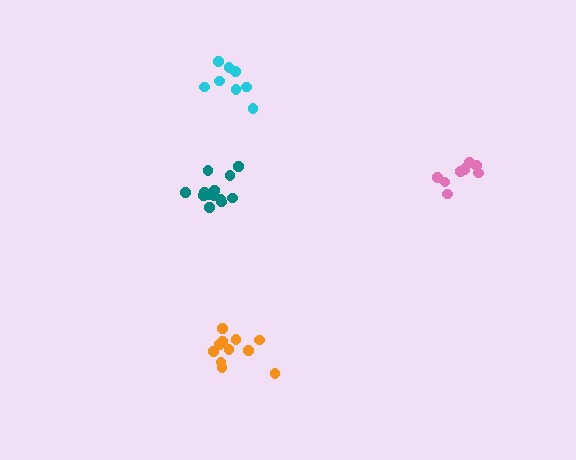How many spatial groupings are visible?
There are 4 spatial groupings.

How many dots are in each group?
Group 1: 11 dots, Group 2: 9 dots, Group 3: 8 dots, Group 4: 13 dots (41 total).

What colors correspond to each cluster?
The clusters are colored: orange, pink, cyan, teal.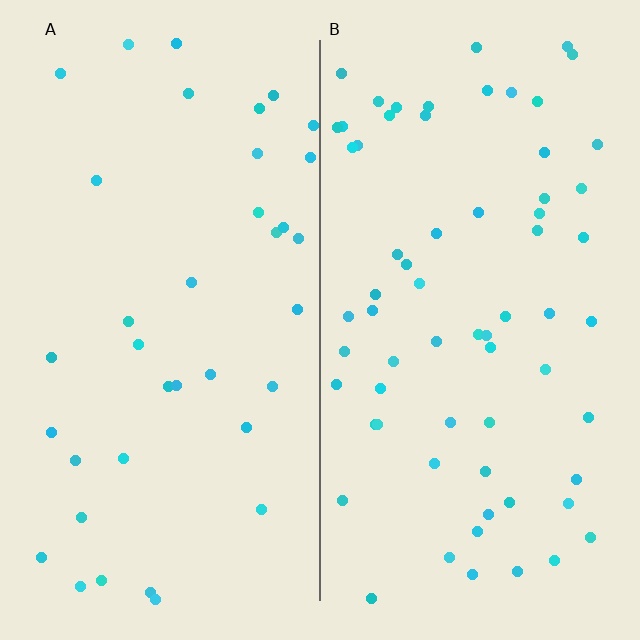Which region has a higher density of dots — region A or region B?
B (the right).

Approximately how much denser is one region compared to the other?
Approximately 1.8× — region B over region A.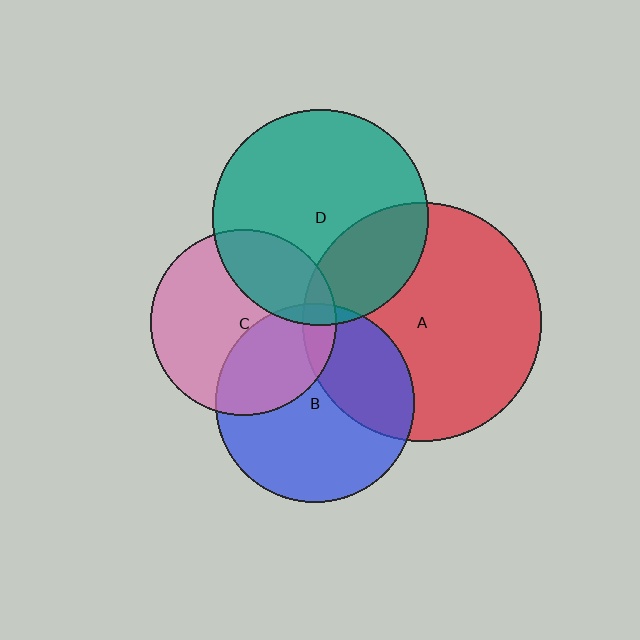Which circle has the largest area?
Circle A (red).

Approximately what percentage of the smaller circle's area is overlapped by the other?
Approximately 25%.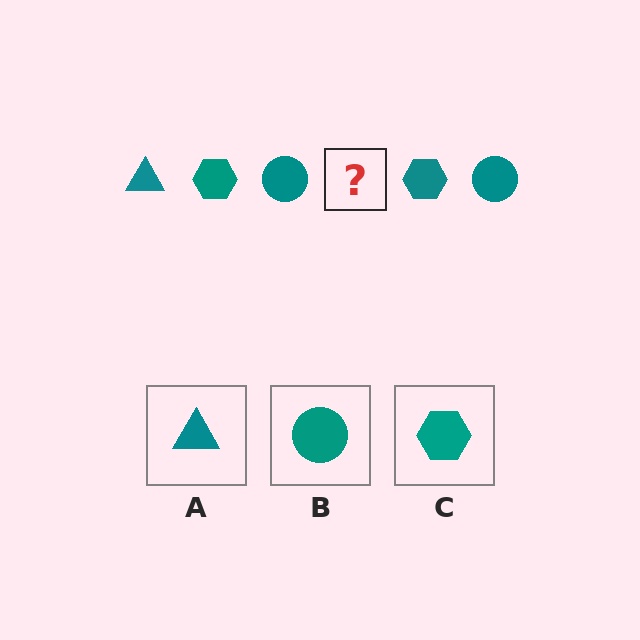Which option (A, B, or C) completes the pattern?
A.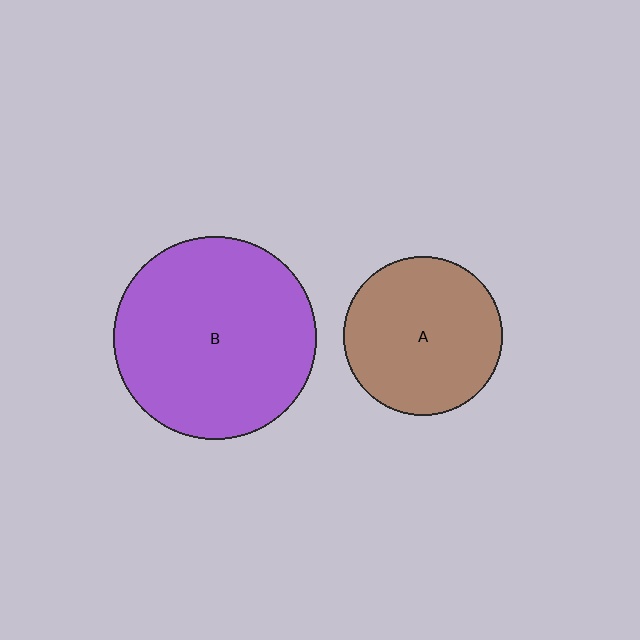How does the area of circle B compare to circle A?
Approximately 1.6 times.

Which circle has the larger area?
Circle B (purple).